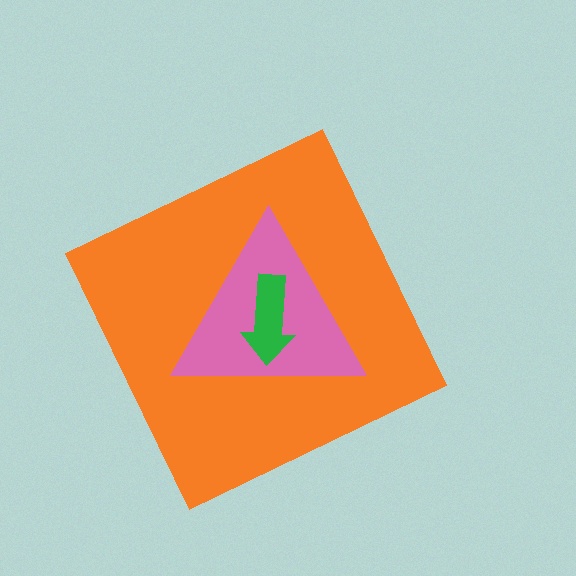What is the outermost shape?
The orange diamond.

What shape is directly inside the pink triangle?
The green arrow.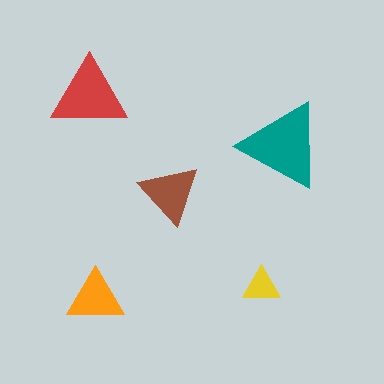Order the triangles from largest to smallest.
the teal one, the red one, the brown one, the orange one, the yellow one.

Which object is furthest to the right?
The teal triangle is rightmost.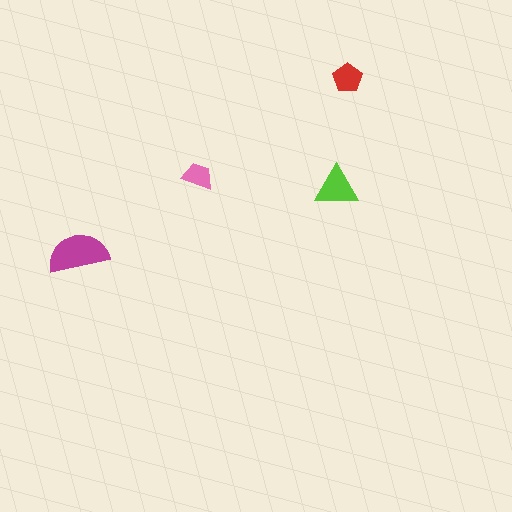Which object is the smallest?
The pink trapezoid.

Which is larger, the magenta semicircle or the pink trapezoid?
The magenta semicircle.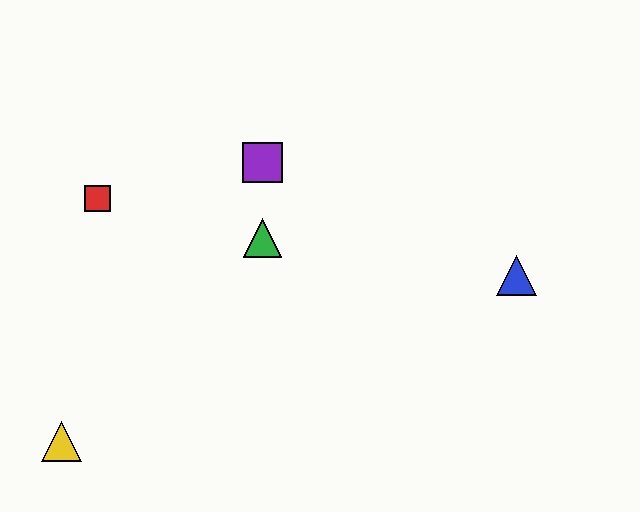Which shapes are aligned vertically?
The green triangle, the purple square are aligned vertically.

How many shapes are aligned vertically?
2 shapes (the green triangle, the purple square) are aligned vertically.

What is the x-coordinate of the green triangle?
The green triangle is at x≈263.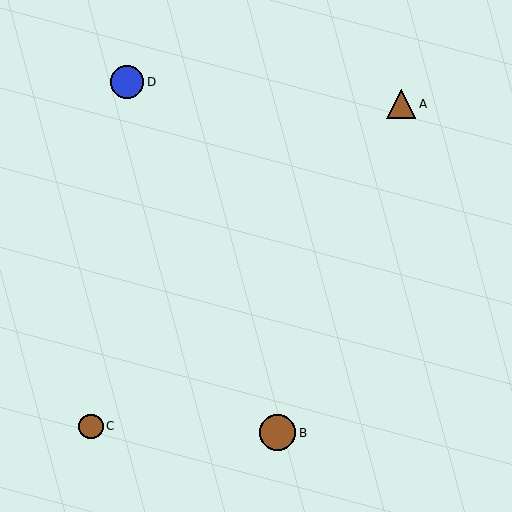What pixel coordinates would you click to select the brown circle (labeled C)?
Click at (91, 426) to select the brown circle C.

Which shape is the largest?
The brown circle (labeled B) is the largest.